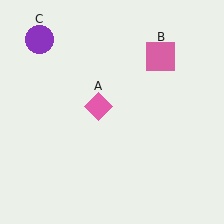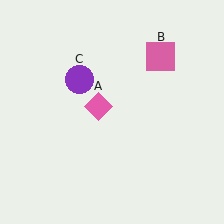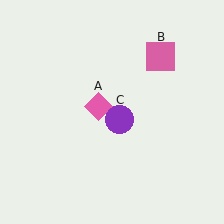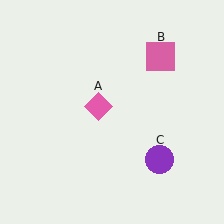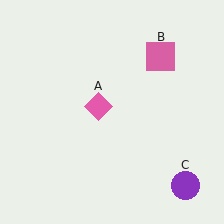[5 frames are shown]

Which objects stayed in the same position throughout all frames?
Pink diamond (object A) and pink square (object B) remained stationary.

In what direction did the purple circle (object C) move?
The purple circle (object C) moved down and to the right.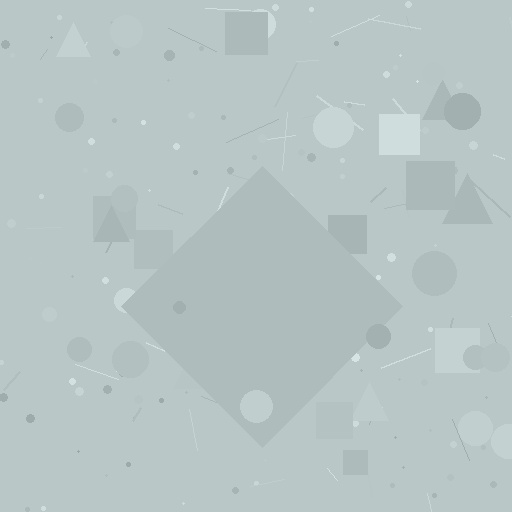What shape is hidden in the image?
A diamond is hidden in the image.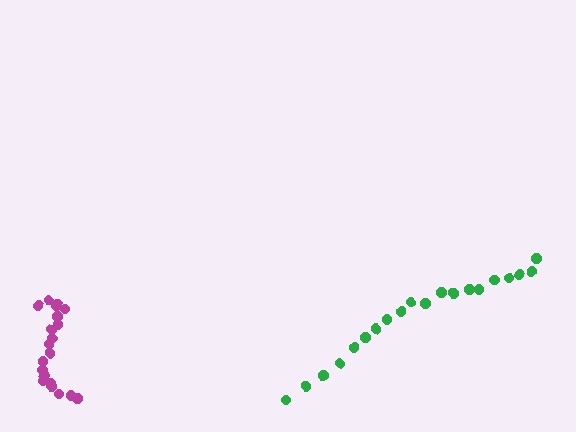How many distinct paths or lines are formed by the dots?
There are 2 distinct paths.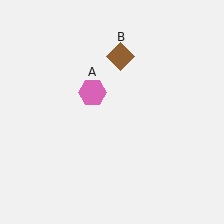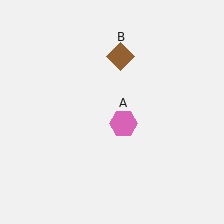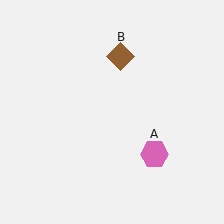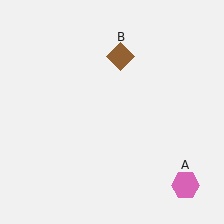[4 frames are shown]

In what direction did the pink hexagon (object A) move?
The pink hexagon (object A) moved down and to the right.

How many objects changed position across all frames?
1 object changed position: pink hexagon (object A).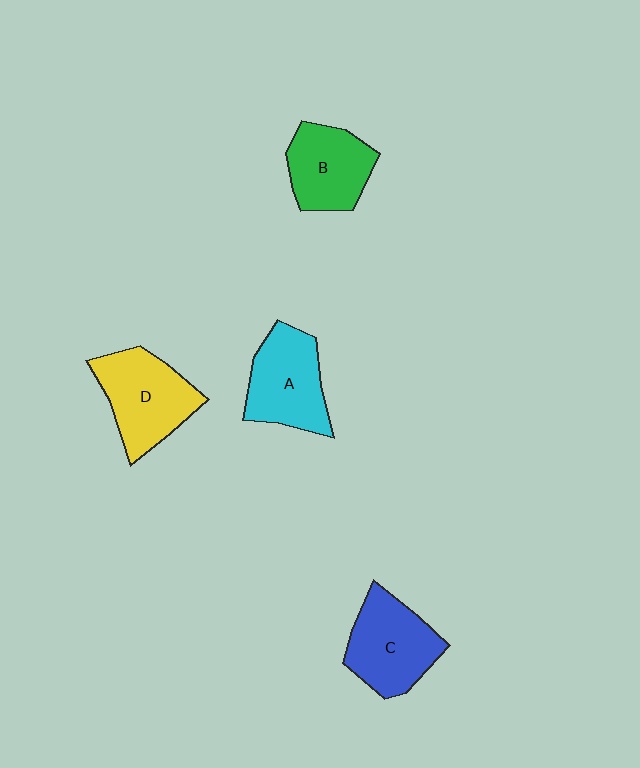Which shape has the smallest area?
Shape B (green).